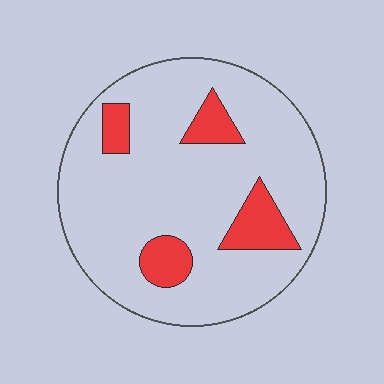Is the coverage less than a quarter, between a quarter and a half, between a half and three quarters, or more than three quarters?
Less than a quarter.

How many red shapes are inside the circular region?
4.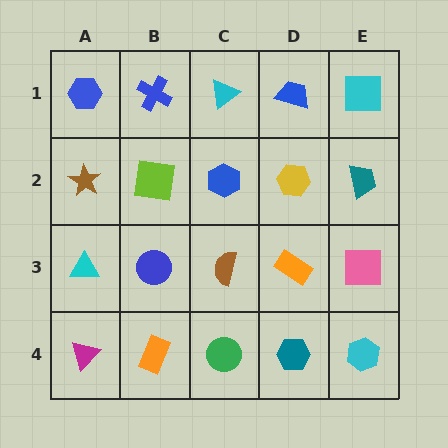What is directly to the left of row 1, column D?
A cyan triangle.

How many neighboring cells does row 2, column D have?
4.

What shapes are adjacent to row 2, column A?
A blue hexagon (row 1, column A), a cyan triangle (row 3, column A), a lime square (row 2, column B).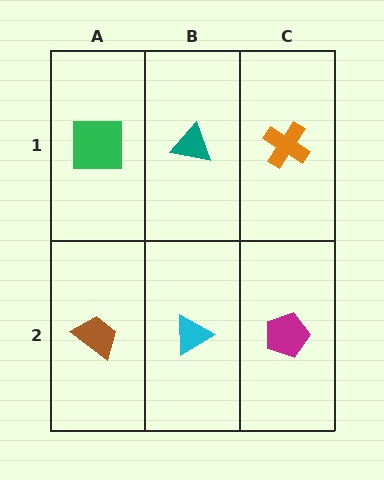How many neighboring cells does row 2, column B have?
3.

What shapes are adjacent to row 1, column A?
A brown trapezoid (row 2, column A), a teal triangle (row 1, column B).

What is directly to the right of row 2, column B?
A magenta pentagon.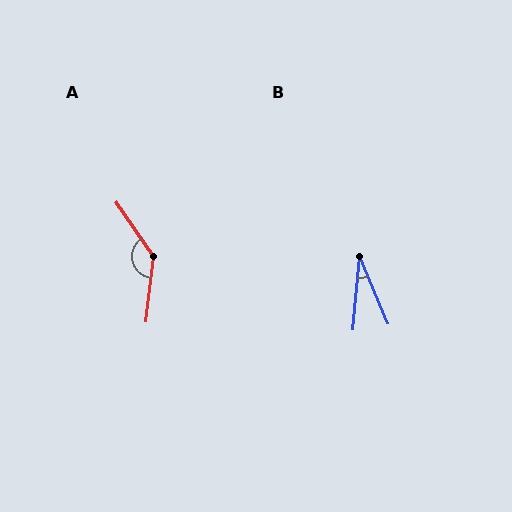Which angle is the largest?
A, at approximately 139 degrees.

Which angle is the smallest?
B, at approximately 28 degrees.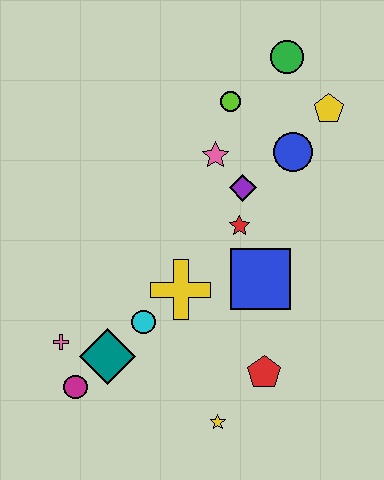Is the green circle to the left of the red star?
No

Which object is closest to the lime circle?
The pink star is closest to the lime circle.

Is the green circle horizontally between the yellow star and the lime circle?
No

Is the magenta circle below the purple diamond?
Yes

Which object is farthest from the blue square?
The green circle is farthest from the blue square.